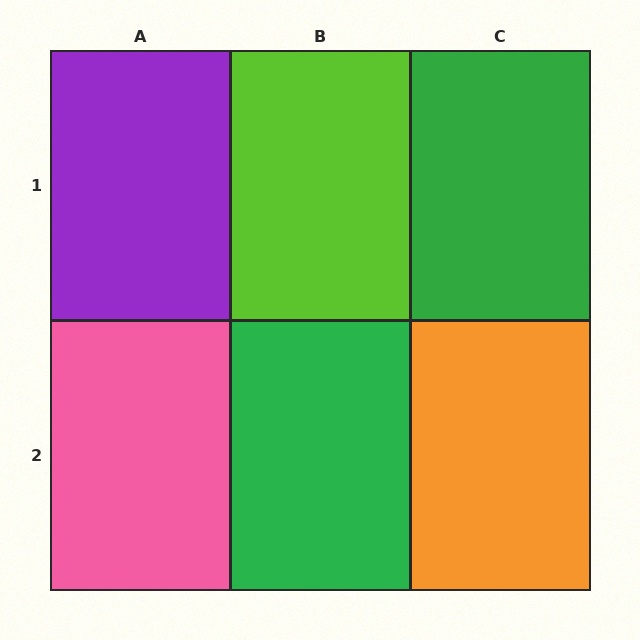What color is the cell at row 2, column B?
Green.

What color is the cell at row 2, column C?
Orange.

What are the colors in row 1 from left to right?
Purple, lime, green.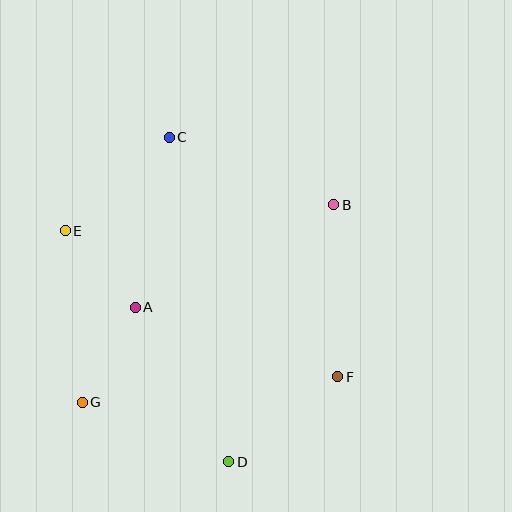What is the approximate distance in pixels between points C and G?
The distance between C and G is approximately 279 pixels.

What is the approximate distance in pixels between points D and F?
The distance between D and F is approximately 138 pixels.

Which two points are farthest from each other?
Points C and D are farthest from each other.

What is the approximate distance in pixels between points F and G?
The distance between F and G is approximately 257 pixels.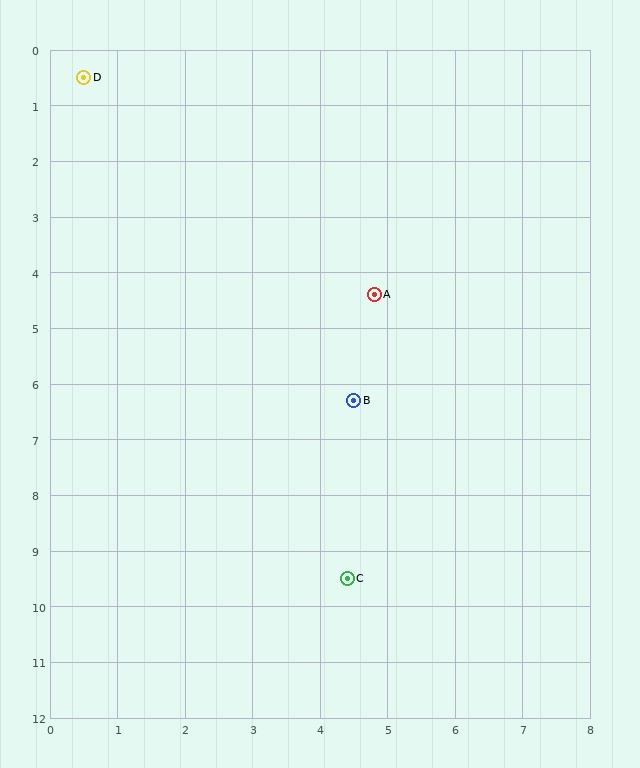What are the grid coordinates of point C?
Point C is at approximately (4.4, 9.5).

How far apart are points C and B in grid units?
Points C and B are about 3.2 grid units apart.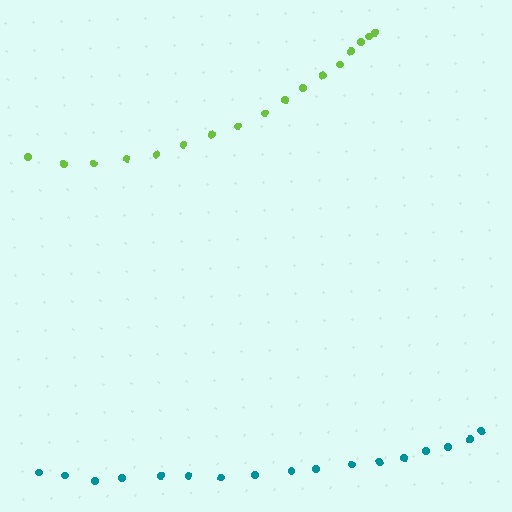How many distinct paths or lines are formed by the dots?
There are 2 distinct paths.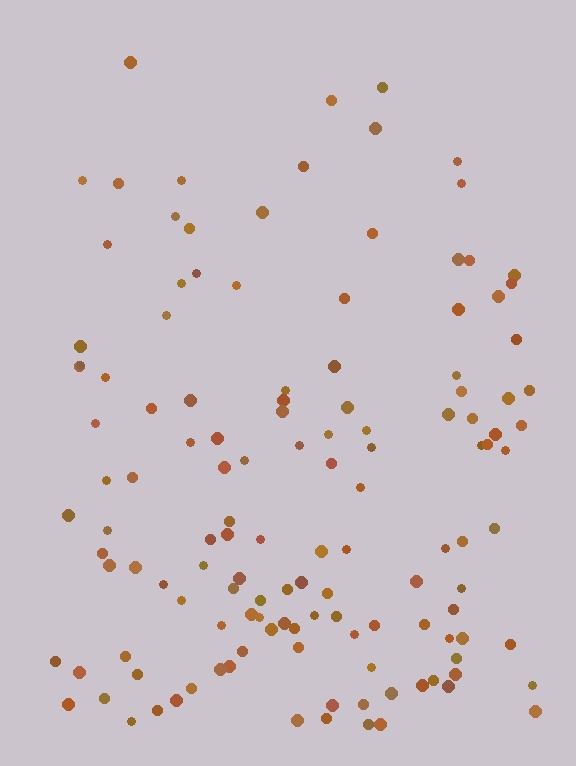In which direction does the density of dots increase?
From top to bottom, with the bottom side densest.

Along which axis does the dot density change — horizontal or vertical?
Vertical.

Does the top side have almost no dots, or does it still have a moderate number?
Still a moderate number, just noticeably fewer than the bottom.